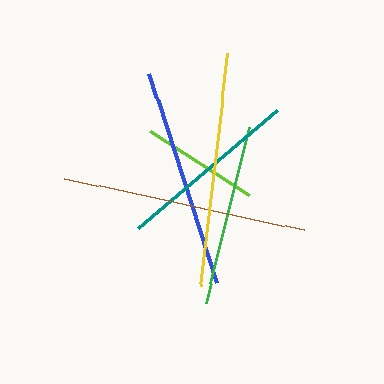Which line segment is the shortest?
The lime line is the shortest at approximately 118 pixels.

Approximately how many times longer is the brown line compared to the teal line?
The brown line is approximately 1.3 times the length of the teal line.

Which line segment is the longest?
The brown line is the longest at approximately 246 pixels.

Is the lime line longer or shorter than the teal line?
The teal line is longer than the lime line.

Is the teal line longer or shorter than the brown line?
The brown line is longer than the teal line.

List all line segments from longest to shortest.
From longest to shortest: brown, yellow, blue, teal, green, lime.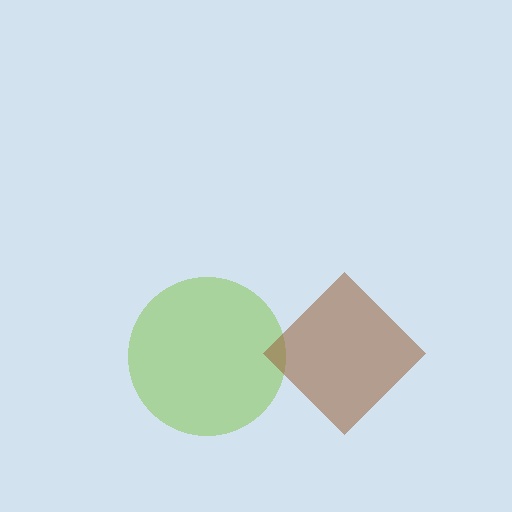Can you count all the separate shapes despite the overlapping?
Yes, there are 2 separate shapes.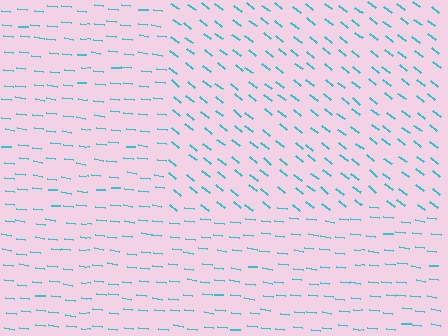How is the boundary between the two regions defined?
The boundary is defined purely by a change in line orientation (approximately 31 degrees difference). All lines are the same color and thickness.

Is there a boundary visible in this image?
Yes, there is a texture boundary formed by a change in line orientation.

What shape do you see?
I see a rectangle.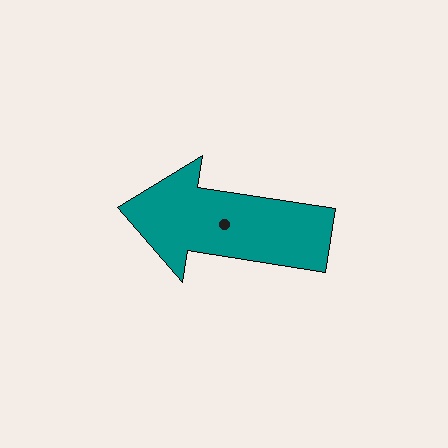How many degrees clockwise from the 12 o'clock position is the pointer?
Approximately 279 degrees.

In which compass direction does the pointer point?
West.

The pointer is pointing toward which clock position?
Roughly 9 o'clock.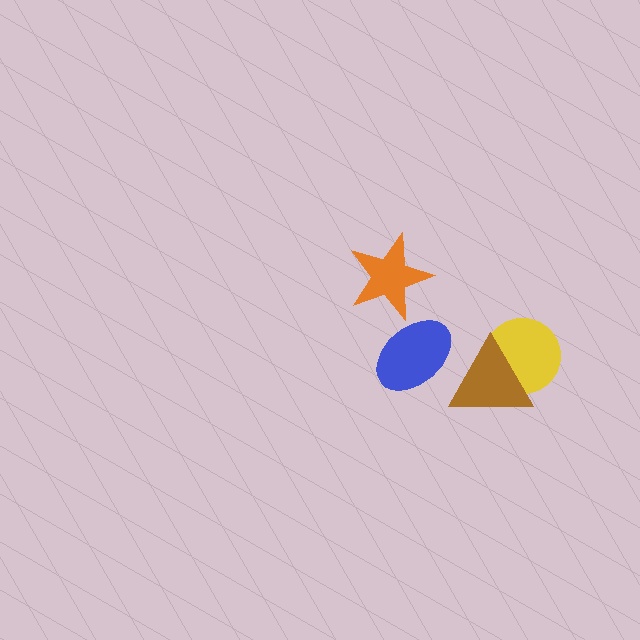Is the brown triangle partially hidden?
Yes, it is partially covered by another shape.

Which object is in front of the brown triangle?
The blue ellipse is in front of the brown triangle.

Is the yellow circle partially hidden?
Yes, it is partially covered by another shape.